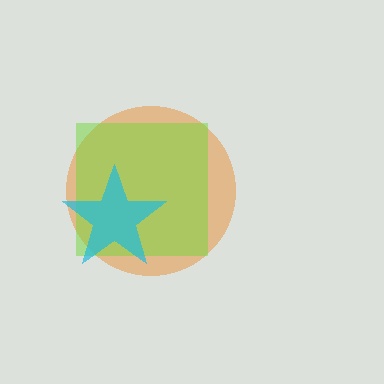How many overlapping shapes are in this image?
There are 3 overlapping shapes in the image.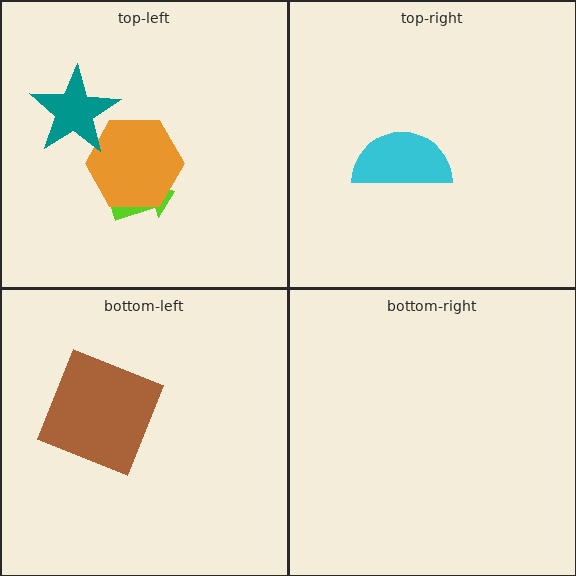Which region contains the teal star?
The top-left region.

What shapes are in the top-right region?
The cyan semicircle.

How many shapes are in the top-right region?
1.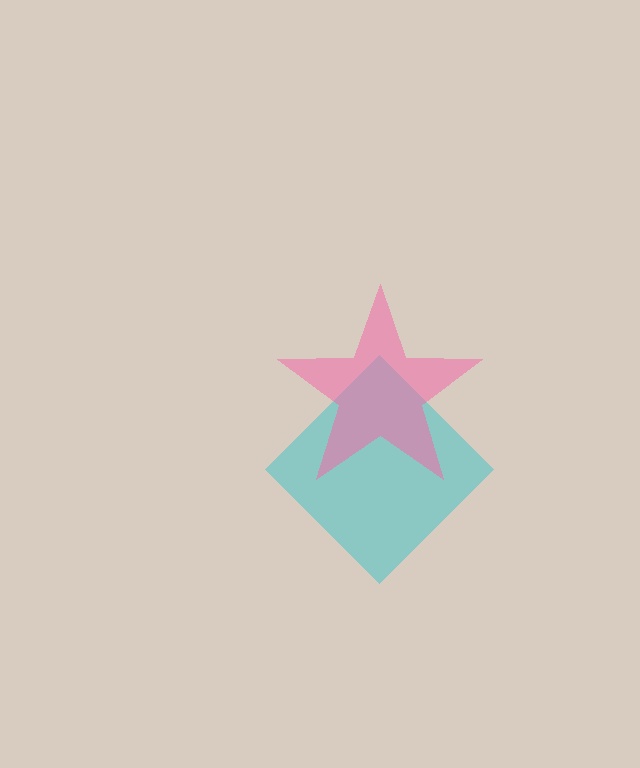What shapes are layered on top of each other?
The layered shapes are: a cyan diamond, a pink star.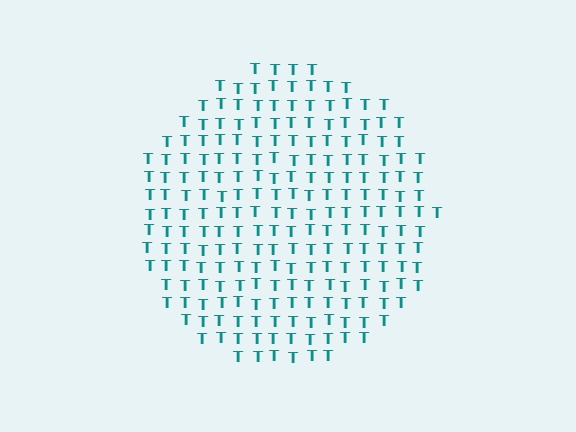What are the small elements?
The small elements are letter T's.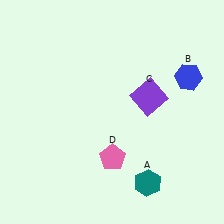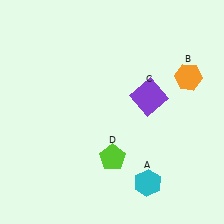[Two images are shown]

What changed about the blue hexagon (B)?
In Image 1, B is blue. In Image 2, it changed to orange.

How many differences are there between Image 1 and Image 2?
There are 3 differences between the two images.